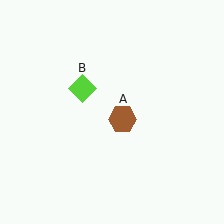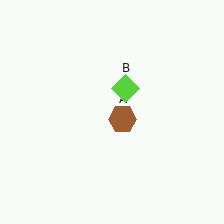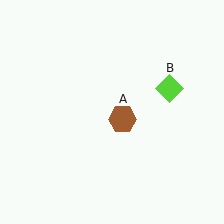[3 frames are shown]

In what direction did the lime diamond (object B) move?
The lime diamond (object B) moved right.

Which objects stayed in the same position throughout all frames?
Brown hexagon (object A) remained stationary.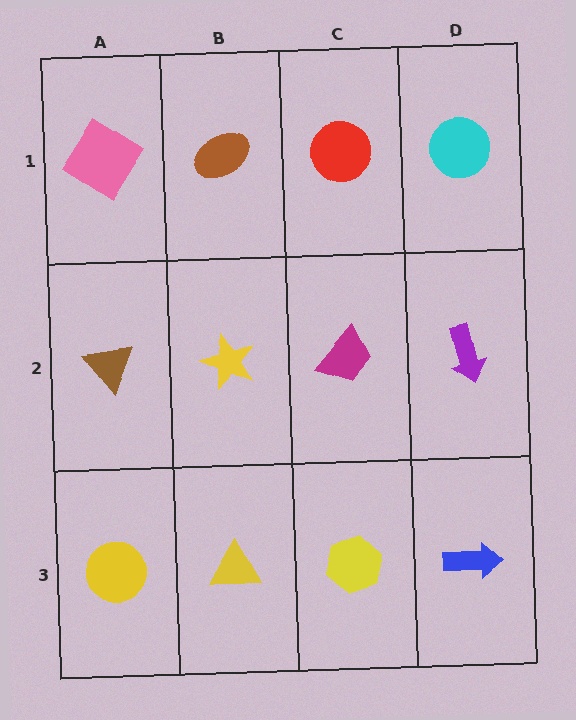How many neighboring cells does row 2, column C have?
4.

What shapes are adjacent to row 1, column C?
A magenta trapezoid (row 2, column C), a brown ellipse (row 1, column B), a cyan circle (row 1, column D).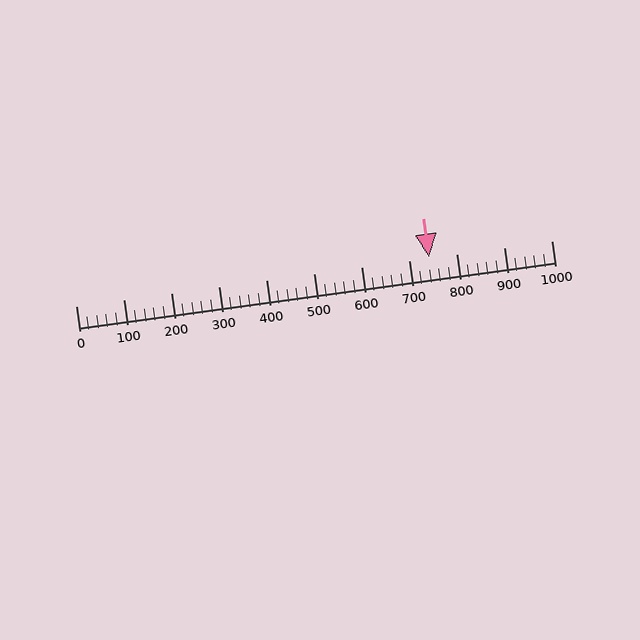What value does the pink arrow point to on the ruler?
The pink arrow points to approximately 743.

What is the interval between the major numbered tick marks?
The major tick marks are spaced 100 units apart.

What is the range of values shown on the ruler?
The ruler shows values from 0 to 1000.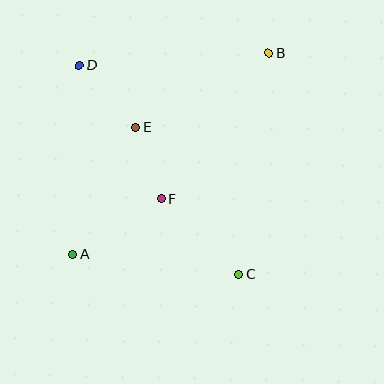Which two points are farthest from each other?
Points A and B are farthest from each other.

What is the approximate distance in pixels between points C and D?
The distance between C and D is approximately 263 pixels.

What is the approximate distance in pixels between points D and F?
The distance between D and F is approximately 157 pixels.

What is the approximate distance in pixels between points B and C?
The distance between B and C is approximately 224 pixels.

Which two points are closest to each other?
Points E and F are closest to each other.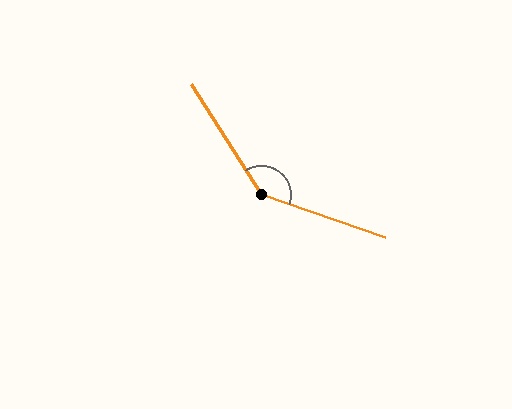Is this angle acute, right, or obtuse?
It is obtuse.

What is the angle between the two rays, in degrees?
Approximately 141 degrees.